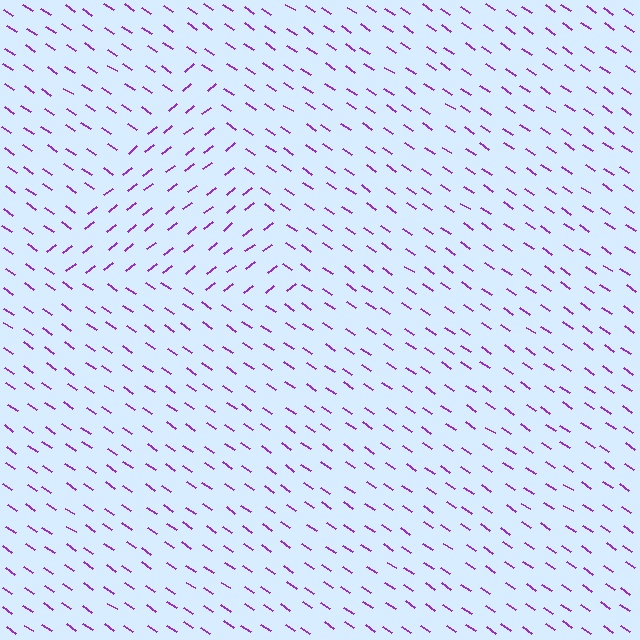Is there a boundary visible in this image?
Yes, there is a texture boundary formed by a change in line orientation.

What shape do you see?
I see a triangle.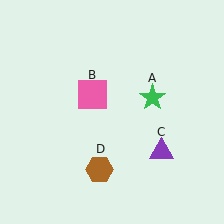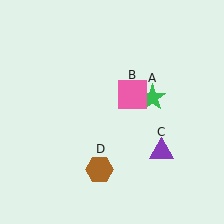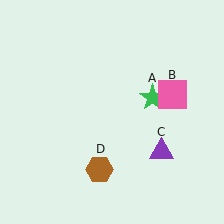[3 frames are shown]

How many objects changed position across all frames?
1 object changed position: pink square (object B).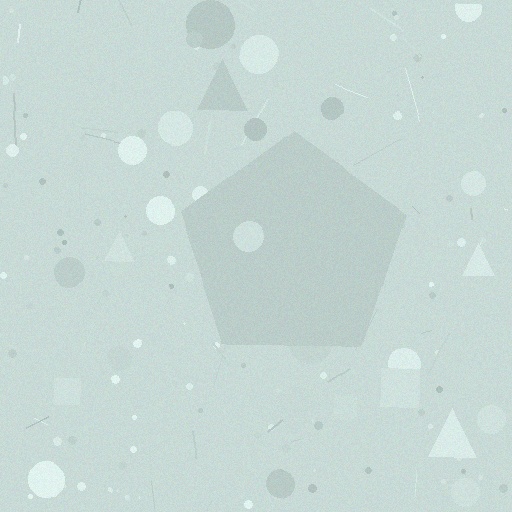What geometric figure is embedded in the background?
A pentagon is embedded in the background.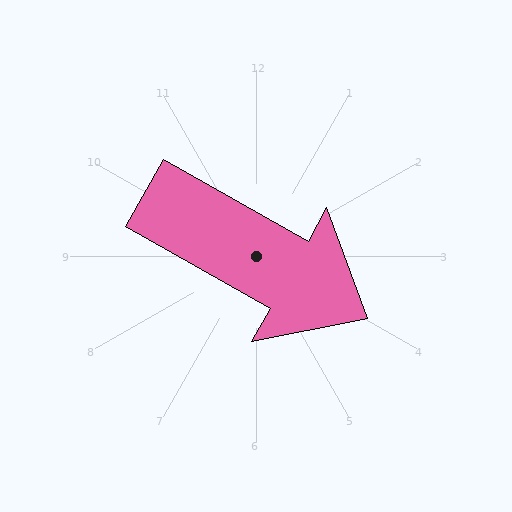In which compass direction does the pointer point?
Southeast.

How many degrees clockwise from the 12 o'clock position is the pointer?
Approximately 119 degrees.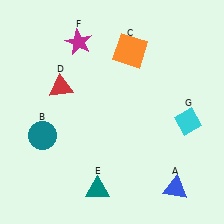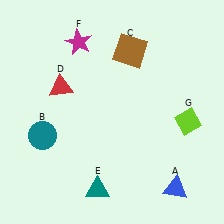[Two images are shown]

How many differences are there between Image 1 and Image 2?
There are 2 differences between the two images.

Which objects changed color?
C changed from orange to brown. G changed from cyan to lime.